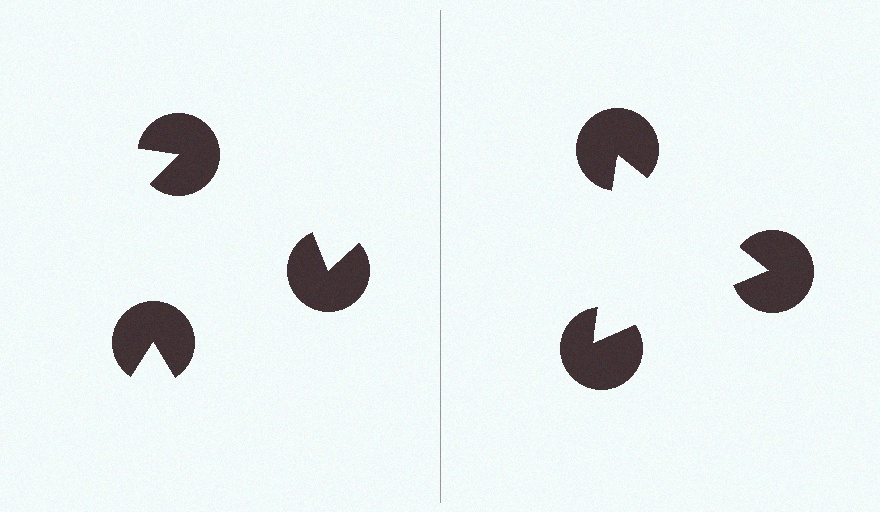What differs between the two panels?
The pac-man discs are positioned identically on both sides; only the wedge orientations differ. On the right they align to a triangle; on the left they are misaligned.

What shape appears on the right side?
An illusory triangle.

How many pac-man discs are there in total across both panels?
6 — 3 on each side.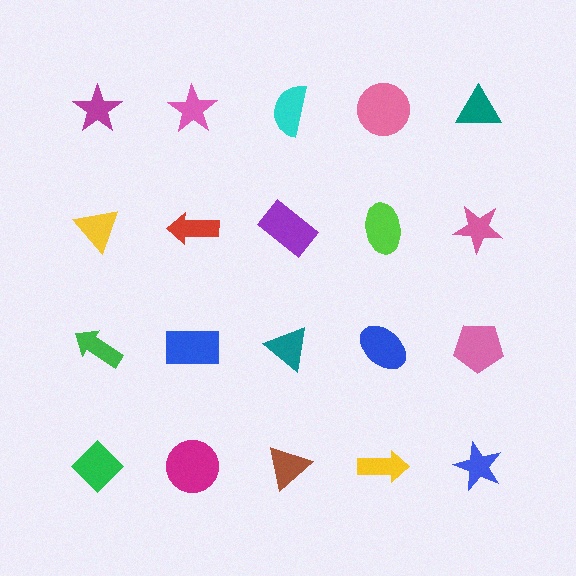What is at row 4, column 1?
A green diamond.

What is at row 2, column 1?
A yellow triangle.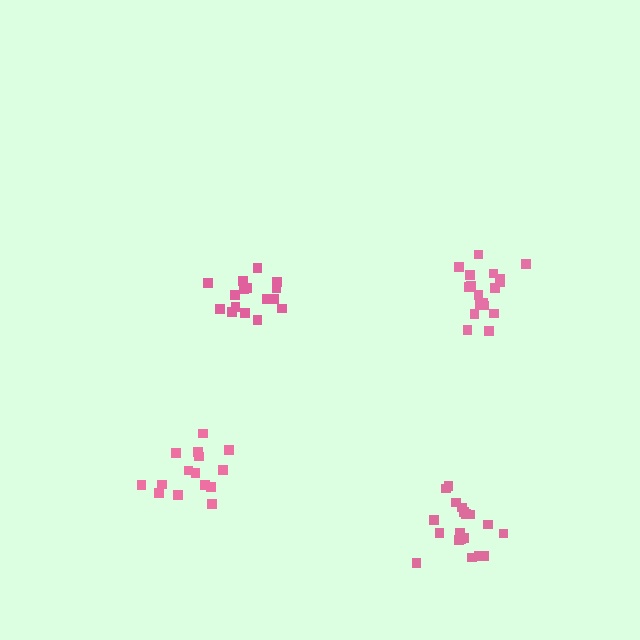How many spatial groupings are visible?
There are 4 spatial groupings.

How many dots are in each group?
Group 1: 19 dots, Group 2: 15 dots, Group 3: 17 dots, Group 4: 18 dots (69 total).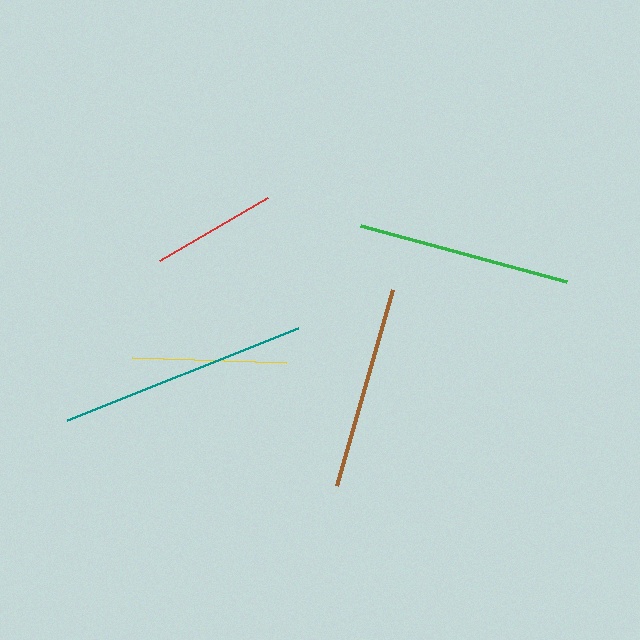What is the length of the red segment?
The red segment is approximately 125 pixels long.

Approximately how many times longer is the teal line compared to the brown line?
The teal line is approximately 1.2 times the length of the brown line.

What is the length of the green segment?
The green segment is approximately 213 pixels long.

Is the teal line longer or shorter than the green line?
The teal line is longer than the green line.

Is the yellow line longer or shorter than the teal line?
The teal line is longer than the yellow line.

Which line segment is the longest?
The teal line is the longest at approximately 248 pixels.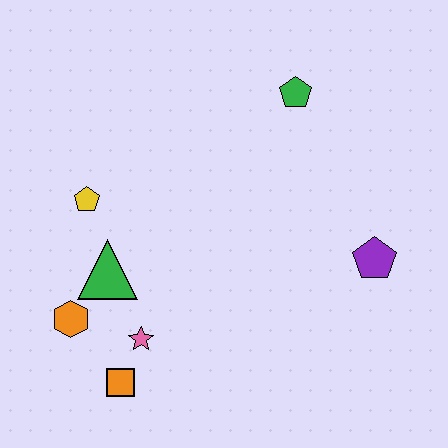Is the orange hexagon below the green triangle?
Yes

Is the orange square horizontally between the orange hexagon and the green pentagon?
Yes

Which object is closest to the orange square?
The pink star is closest to the orange square.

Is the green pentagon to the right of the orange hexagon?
Yes